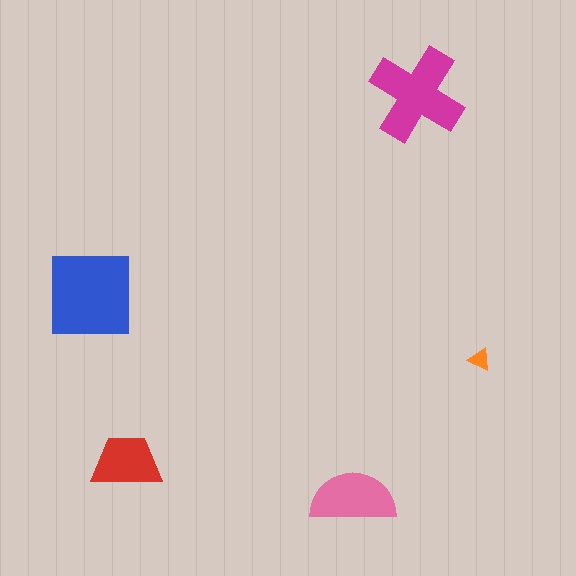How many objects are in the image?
There are 5 objects in the image.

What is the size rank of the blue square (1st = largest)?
1st.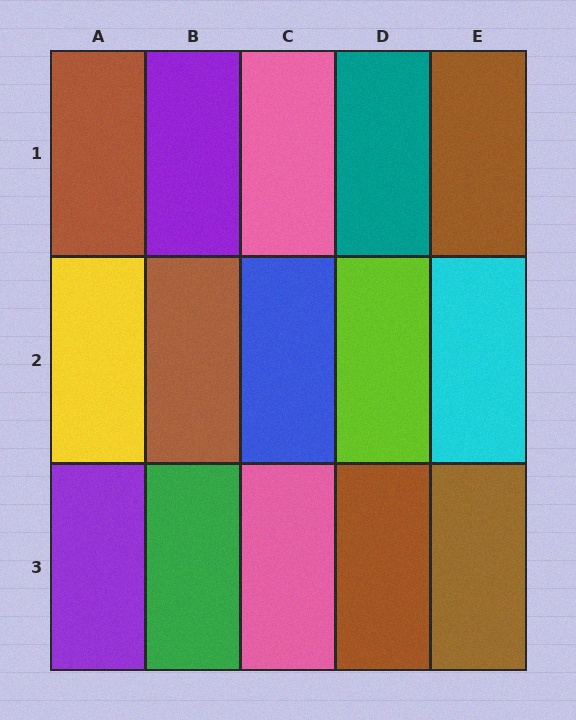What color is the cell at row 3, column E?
Brown.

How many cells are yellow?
1 cell is yellow.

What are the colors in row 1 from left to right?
Brown, purple, pink, teal, brown.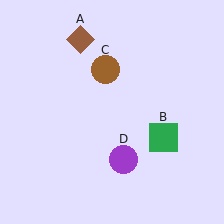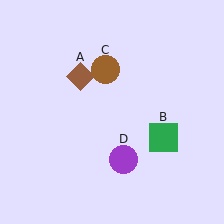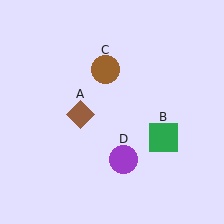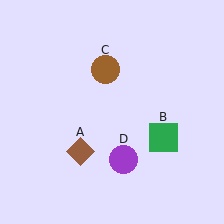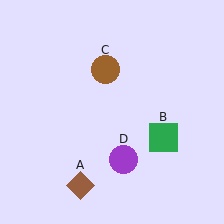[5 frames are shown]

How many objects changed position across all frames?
1 object changed position: brown diamond (object A).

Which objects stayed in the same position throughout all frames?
Green square (object B) and brown circle (object C) and purple circle (object D) remained stationary.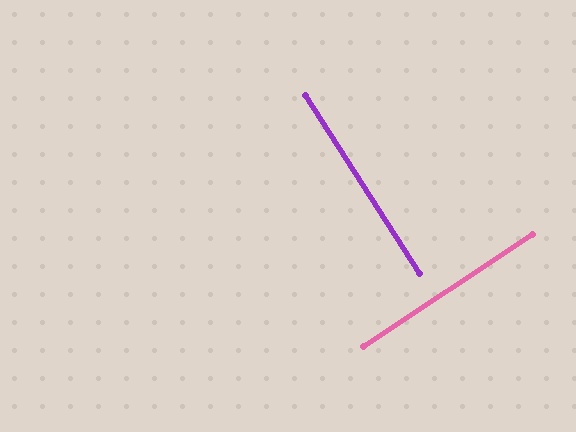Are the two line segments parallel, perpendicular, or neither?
Perpendicular — they meet at approximately 89°.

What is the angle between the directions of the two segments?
Approximately 89 degrees.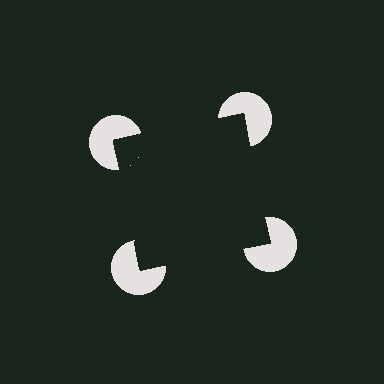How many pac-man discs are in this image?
There are 4 — one at each vertex of the illusory square.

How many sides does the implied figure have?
4 sides.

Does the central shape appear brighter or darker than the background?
It typically appears slightly darker than the background, even though no actual brightness change is drawn.